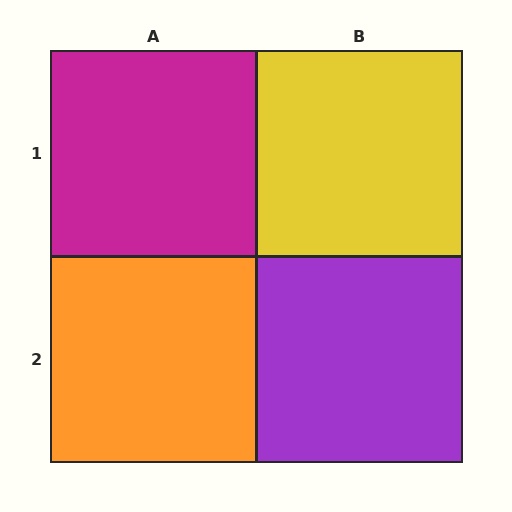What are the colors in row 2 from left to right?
Orange, purple.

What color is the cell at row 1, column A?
Magenta.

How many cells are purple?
1 cell is purple.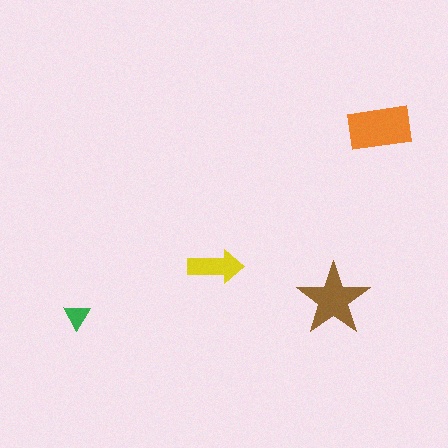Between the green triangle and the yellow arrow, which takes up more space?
The yellow arrow.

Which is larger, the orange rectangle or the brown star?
The orange rectangle.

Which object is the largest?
The orange rectangle.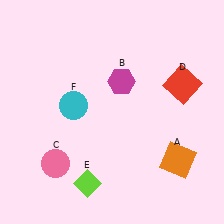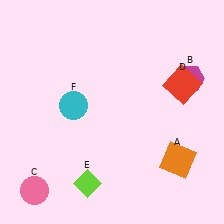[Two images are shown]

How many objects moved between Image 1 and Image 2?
2 objects moved between the two images.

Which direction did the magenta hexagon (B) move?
The magenta hexagon (B) moved right.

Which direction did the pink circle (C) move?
The pink circle (C) moved down.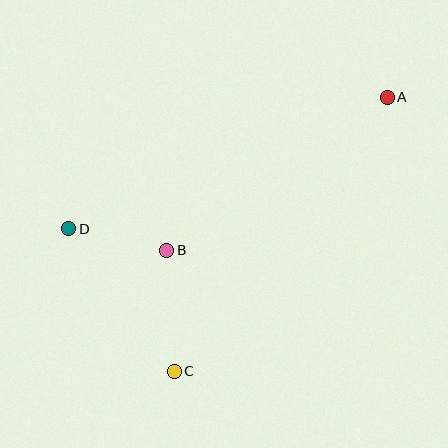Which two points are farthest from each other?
Points A and C are farthest from each other.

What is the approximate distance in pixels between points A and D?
The distance between A and D is approximately 344 pixels.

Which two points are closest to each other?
Points B and D are closest to each other.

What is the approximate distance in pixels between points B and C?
The distance between B and C is approximately 121 pixels.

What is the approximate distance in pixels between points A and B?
The distance between A and B is approximately 268 pixels.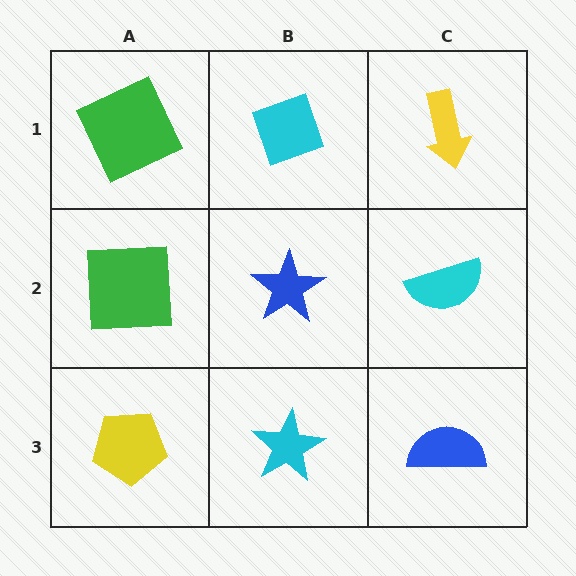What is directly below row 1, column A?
A green square.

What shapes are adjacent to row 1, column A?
A green square (row 2, column A), a cyan diamond (row 1, column B).